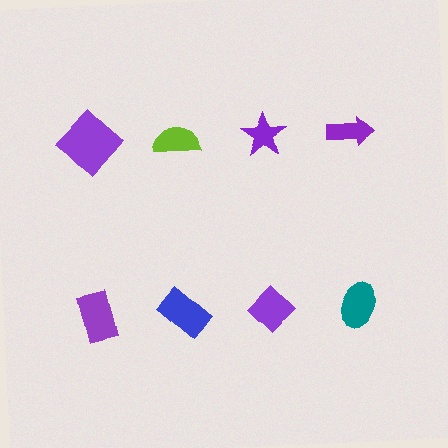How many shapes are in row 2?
4 shapes.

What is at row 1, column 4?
A purple arrow.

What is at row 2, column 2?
A blue rectangle.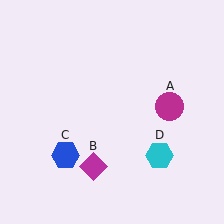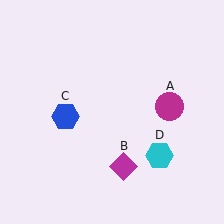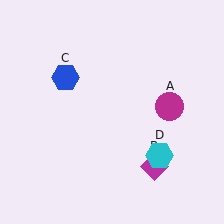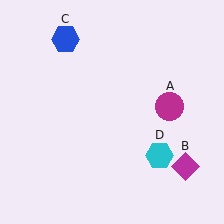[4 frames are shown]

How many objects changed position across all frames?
2 objects changed position: magenta diamond (object B), blue hexagon (object C).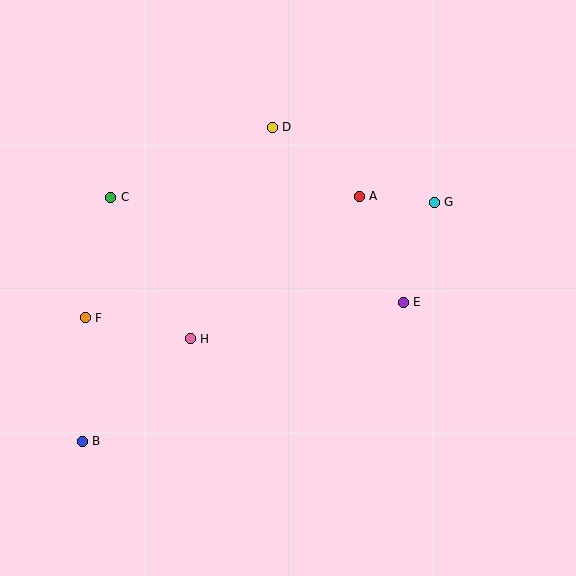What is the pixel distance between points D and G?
The distance between D and G is 178 pixels.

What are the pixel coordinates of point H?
Point H is at (190, 339).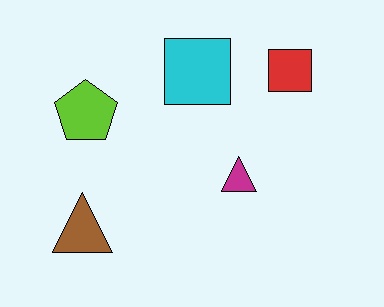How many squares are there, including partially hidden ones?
There are 2 squares.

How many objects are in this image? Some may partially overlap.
There are 5 objects.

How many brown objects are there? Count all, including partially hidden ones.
There is 1 brown object.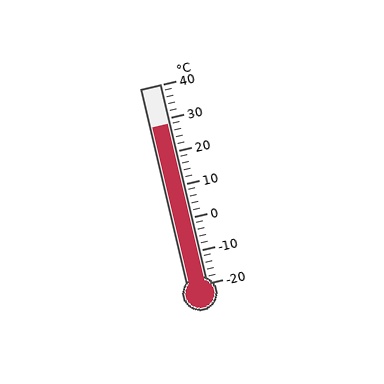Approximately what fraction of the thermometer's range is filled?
The thermometer is filled to approximately 80% of its range.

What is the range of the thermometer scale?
The thermometer scale ranges from -20°C to 40°C.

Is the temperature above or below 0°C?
The temperature is above 0°C.